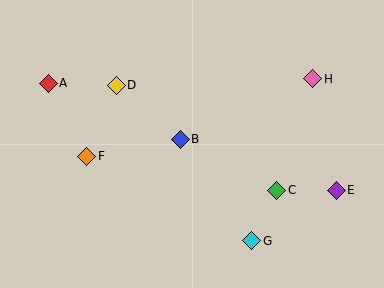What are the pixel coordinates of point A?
Point A is at (48, 83).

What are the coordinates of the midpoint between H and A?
The midpoint between H and A is at (180, 81).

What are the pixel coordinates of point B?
Point B is at (180, 139).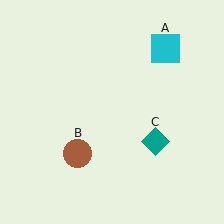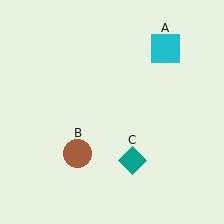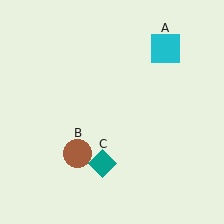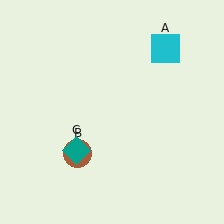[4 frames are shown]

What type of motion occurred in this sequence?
The teal diamond (object C) rotated clockwise around the center of the scene.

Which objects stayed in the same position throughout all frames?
Cyan square (object A) and brown circle (object B) remained stationary.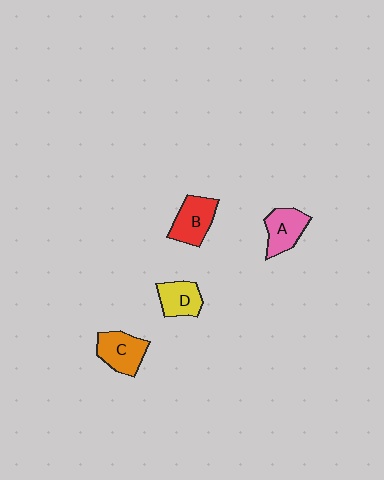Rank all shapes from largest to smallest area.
From largest to smallest: C (orange), B (red), A (pink), D (yellow).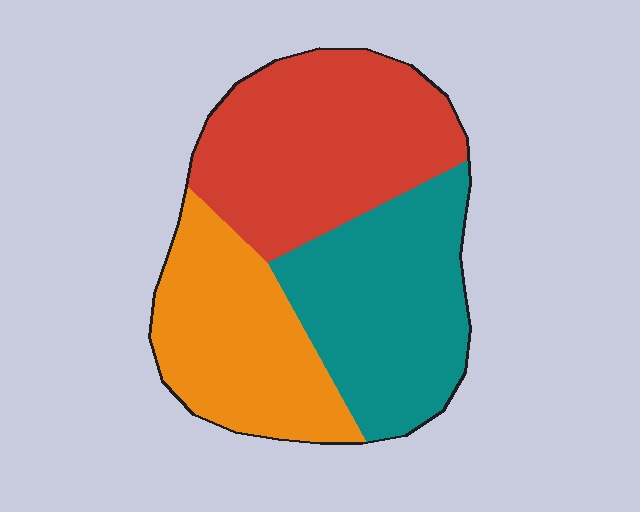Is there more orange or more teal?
Teal.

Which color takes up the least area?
Orange, at roughly 30%.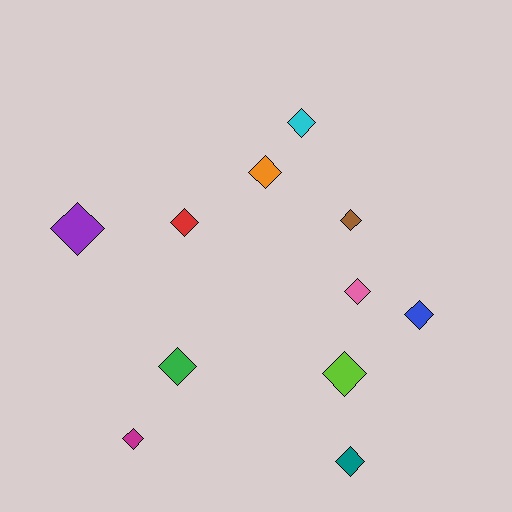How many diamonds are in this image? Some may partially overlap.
There are 11 diamonds.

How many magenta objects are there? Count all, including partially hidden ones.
There is 1 magenta object.